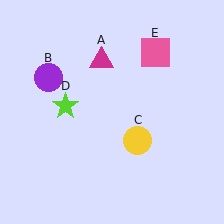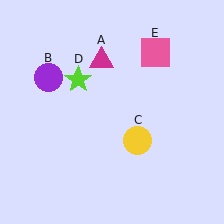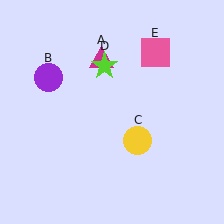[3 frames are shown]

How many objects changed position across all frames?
1 object changed position: lime star (object D).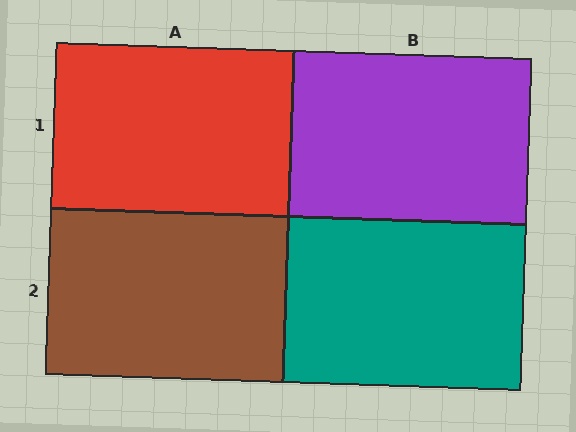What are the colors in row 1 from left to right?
Red, purple.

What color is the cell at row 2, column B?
Teal.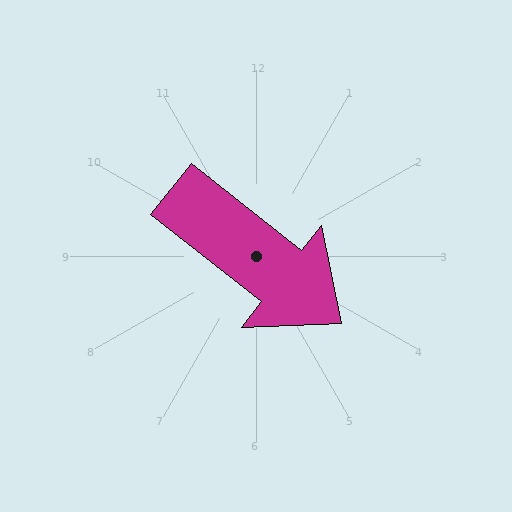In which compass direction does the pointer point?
Southeast.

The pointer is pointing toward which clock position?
Roughly 4 o'clock.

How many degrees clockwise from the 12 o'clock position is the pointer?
Approximately 128 degrees.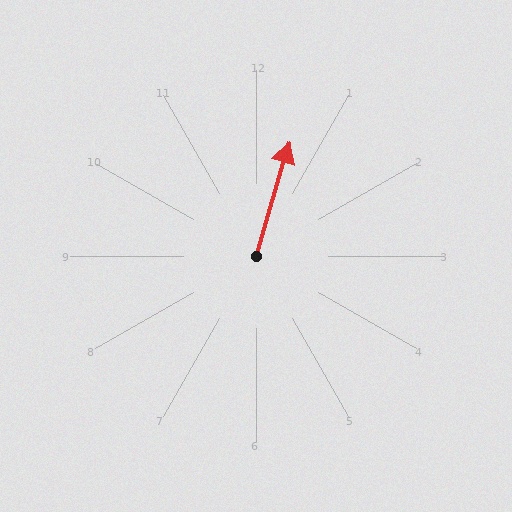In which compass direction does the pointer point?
North.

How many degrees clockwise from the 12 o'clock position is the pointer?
Approximately 16 degrees.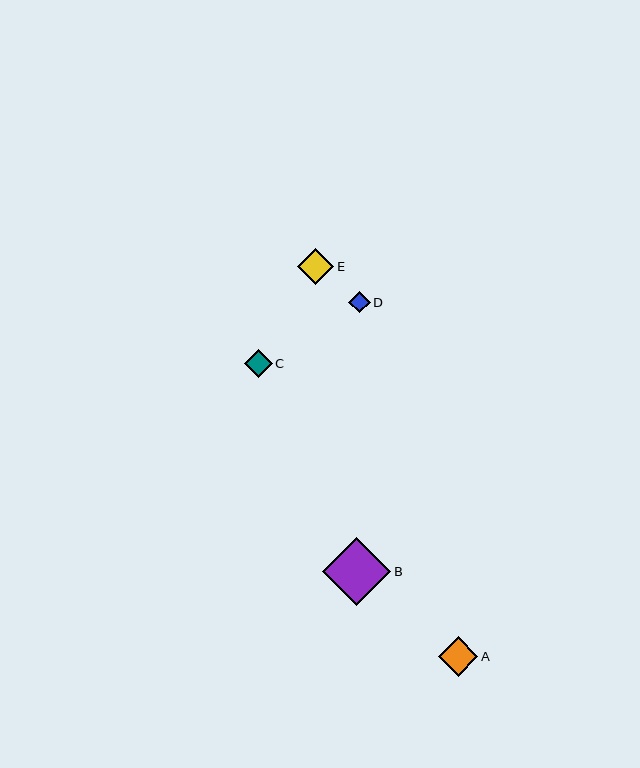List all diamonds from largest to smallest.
From largest to smallest: B, A, E, C, D.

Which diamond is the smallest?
Diamond D is the smallest with a size of approximately 21 pixels.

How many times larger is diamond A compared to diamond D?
Diamond A is approximately 1.9 times the size of diamond D.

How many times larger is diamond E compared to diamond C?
Diamond E is approximately 1.3 times the size of diamond C.